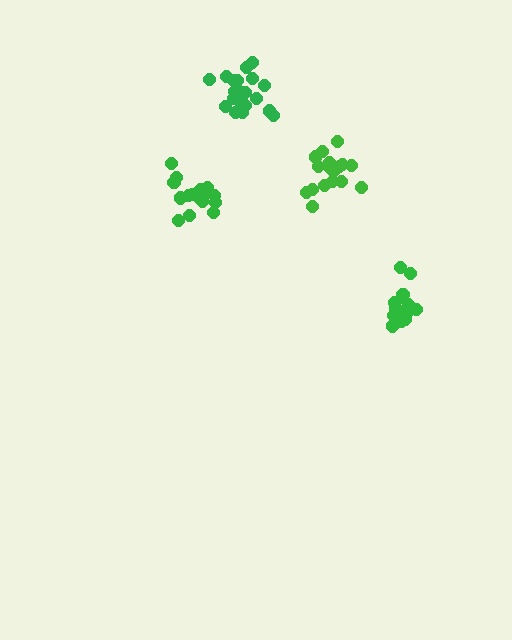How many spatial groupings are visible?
There are 4 spatial groupings.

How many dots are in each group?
Group 1: 16 dots, Group 2: 17 dots, Group 3: 20 dots, Group 4: 15 dots (68 total).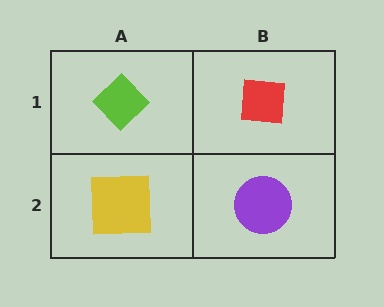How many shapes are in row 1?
2 shapes.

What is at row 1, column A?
A lime diamond.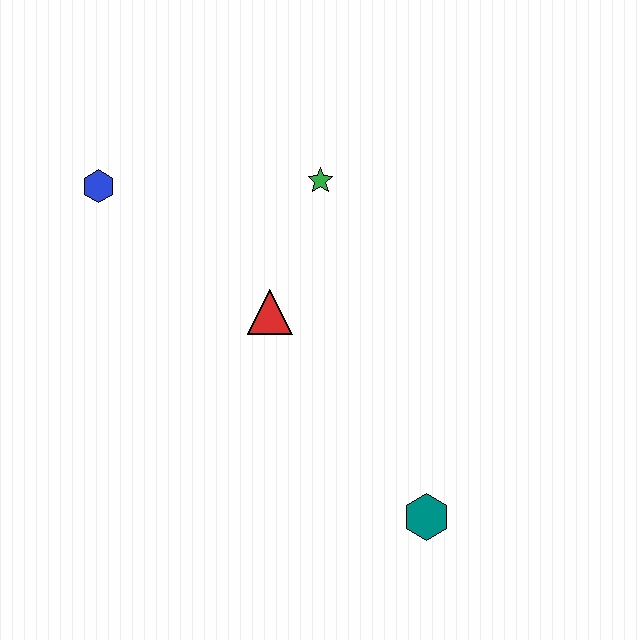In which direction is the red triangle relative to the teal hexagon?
The red triangle is above the teal hexagon.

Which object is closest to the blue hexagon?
The red triangle is closest to the blue hexagon.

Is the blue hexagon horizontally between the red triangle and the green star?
No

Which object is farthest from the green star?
The teal hexagon is farthest from the green star.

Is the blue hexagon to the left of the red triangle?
Yes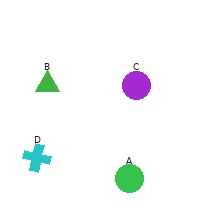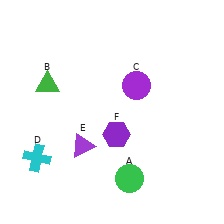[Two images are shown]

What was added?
A purple triangle (E), a purple hexagon (F) were added in Image 2.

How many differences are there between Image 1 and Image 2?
There are 2 differences between the two images.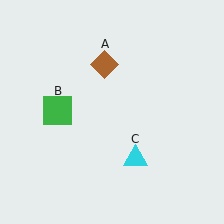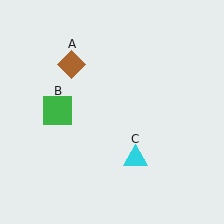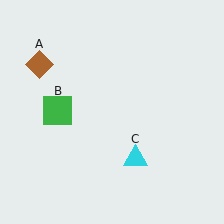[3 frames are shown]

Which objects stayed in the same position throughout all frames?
Green square (object B) and cyan triangle (object C) remained stationary.